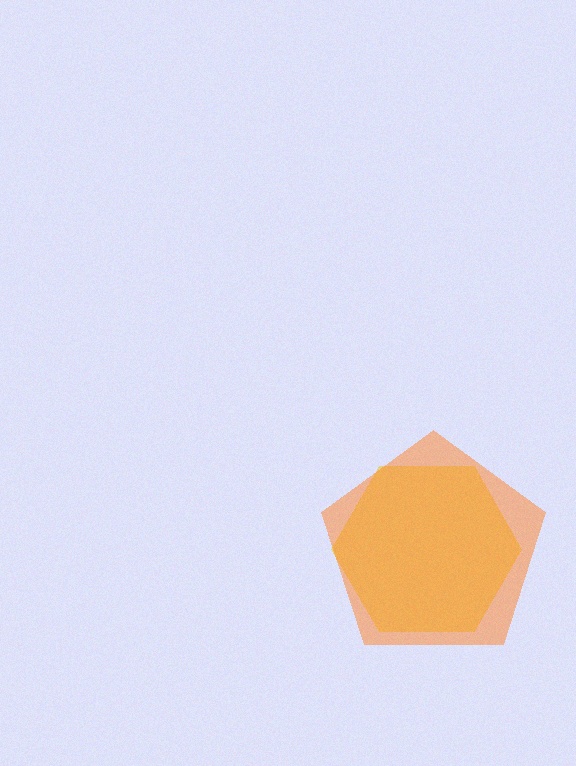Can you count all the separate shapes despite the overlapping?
Yes, there are 2 separate shapes.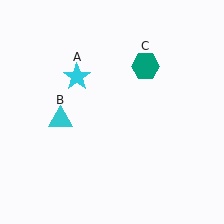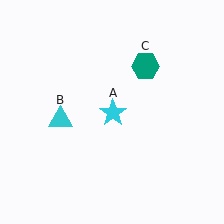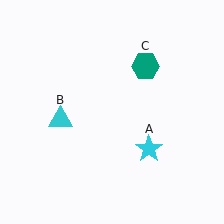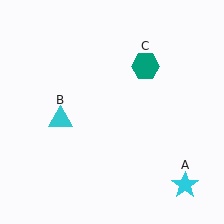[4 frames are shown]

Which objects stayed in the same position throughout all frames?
Cyan triangle (object B) and teal hexagon (object C) remained stationary.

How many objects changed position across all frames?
1 object changed position: cyan star (object A).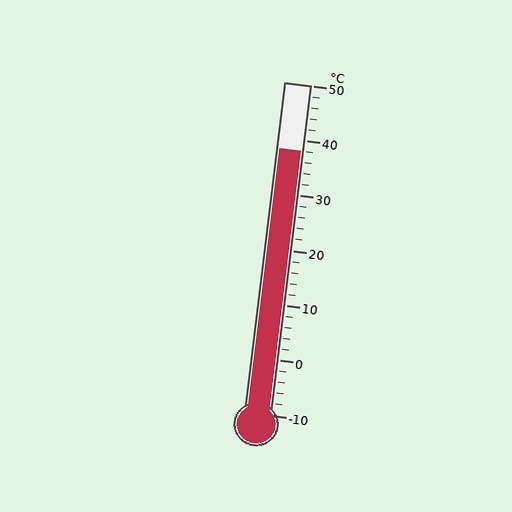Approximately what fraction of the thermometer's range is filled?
The thermometer is filled to approximately 80% of its range.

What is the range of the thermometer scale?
The thermometer scale ranges from -10°C to 50°C.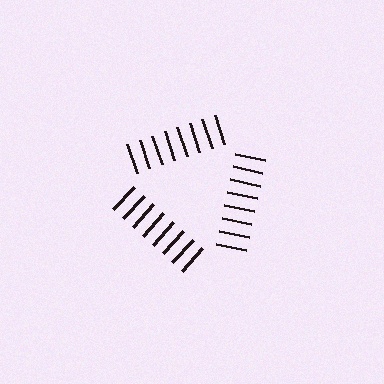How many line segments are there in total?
24 — 8 along each of the 3 edges.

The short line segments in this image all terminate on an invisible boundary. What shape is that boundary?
An illusory triangle — the line segments terminate on its edges but no continuous stroke is drawn.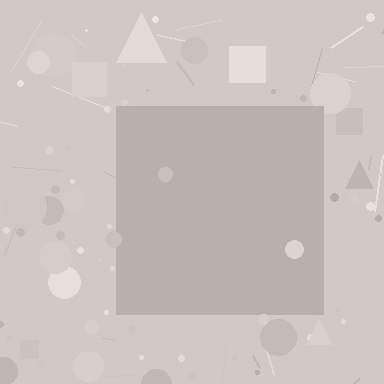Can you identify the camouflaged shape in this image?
The camouflaged shape is a square.